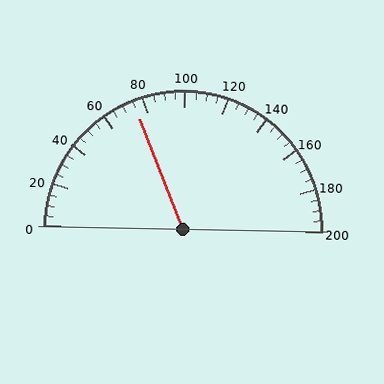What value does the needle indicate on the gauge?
The needle indicates approximately 75.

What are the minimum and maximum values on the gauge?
The gauge ranges from 0 to 200.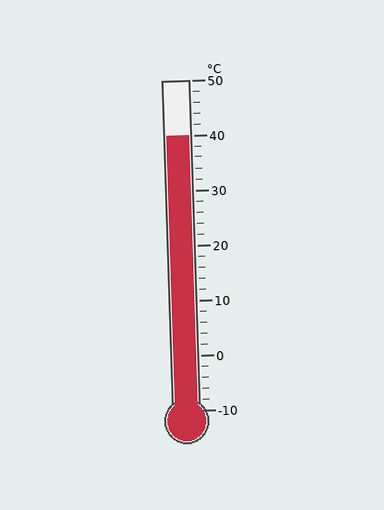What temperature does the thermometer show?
The thermometer shows approximately 40°C.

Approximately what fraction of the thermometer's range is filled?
The thermometer is filled to approximately 85% of its range.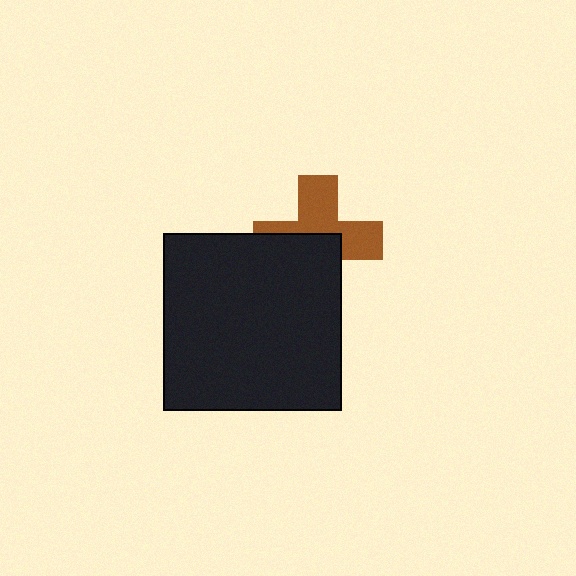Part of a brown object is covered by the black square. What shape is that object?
It is a cross.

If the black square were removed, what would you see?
You would see the complete brown cross.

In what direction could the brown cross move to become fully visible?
The brown cross could move up. That would shift it out from behind the black square entirely.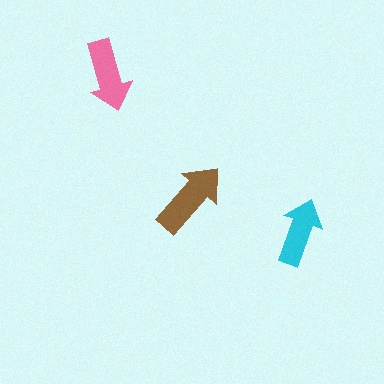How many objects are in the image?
There are 3 objects in the image.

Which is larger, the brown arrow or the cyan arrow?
The brown one.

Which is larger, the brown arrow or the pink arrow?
The brown one.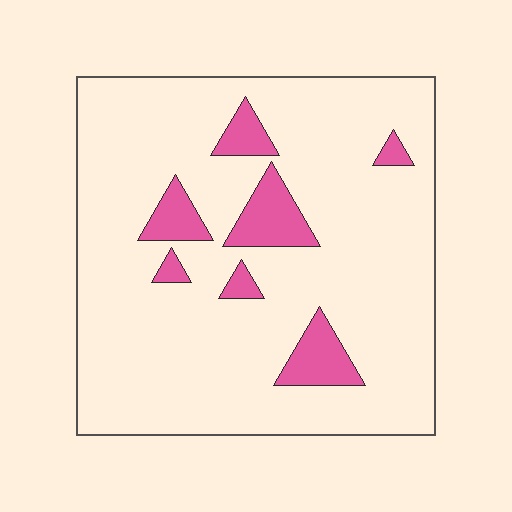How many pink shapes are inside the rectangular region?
7.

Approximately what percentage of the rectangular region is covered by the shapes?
Approximately 10%.